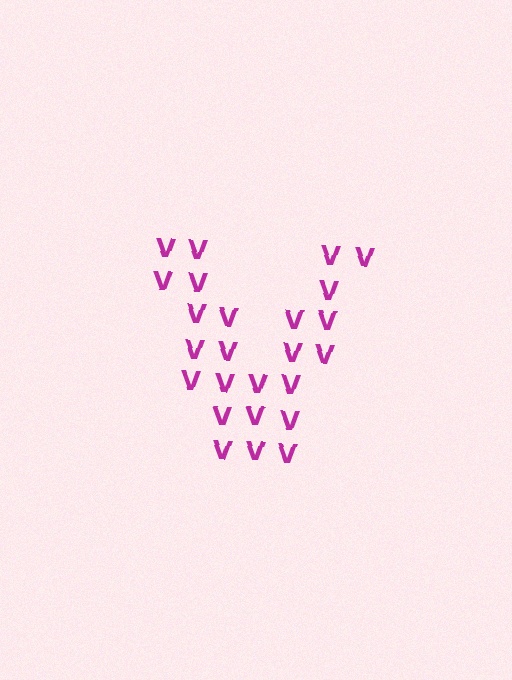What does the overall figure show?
The overall figure shows the letter V.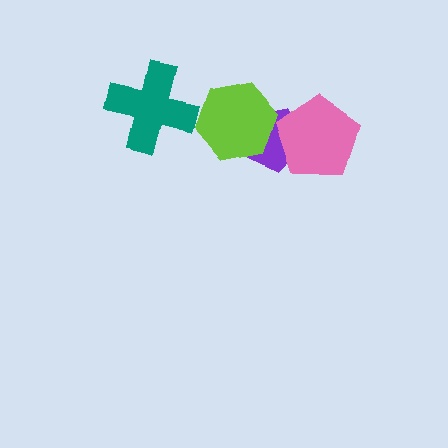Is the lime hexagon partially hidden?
No, no other shape covers it.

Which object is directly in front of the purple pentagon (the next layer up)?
The pink pentagon is directly in front of the purple pentagon.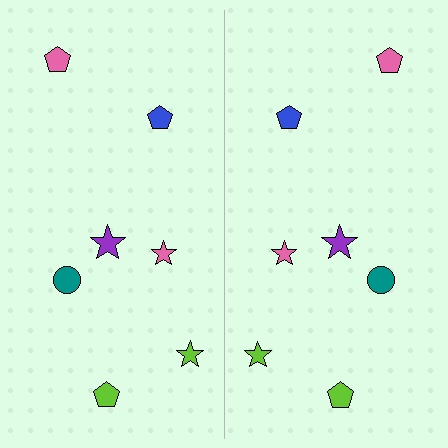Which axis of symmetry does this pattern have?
The pattern has a vertical axis of symmetry running through the center of the image.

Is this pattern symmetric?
Yes, this pattern has bilateral (reflection) symmetry.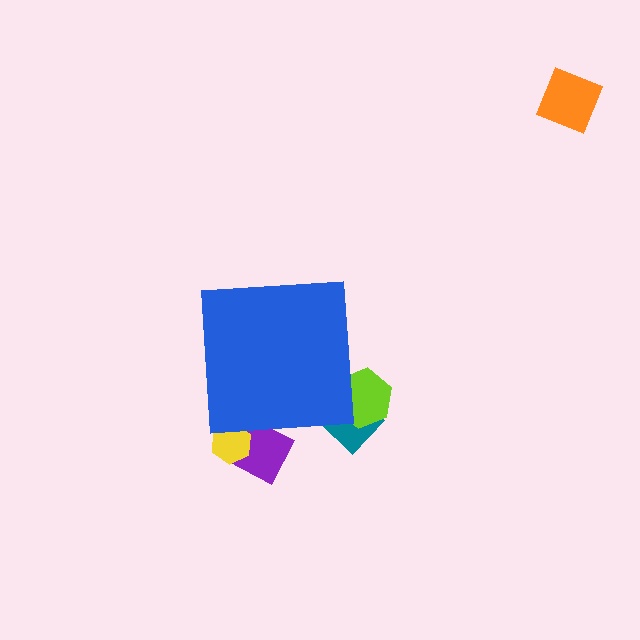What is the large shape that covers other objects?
A blue square.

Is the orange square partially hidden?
No, the orange square is fully visible.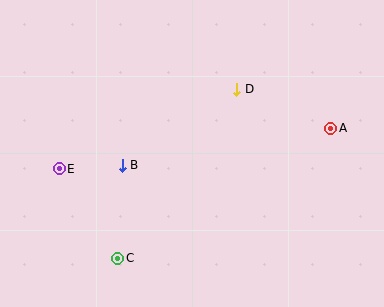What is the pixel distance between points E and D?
The distance between E and D is 195 pixels.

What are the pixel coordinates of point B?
Point B is at (122, 165).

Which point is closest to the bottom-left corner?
Point C is closest to the bottom-left corner.